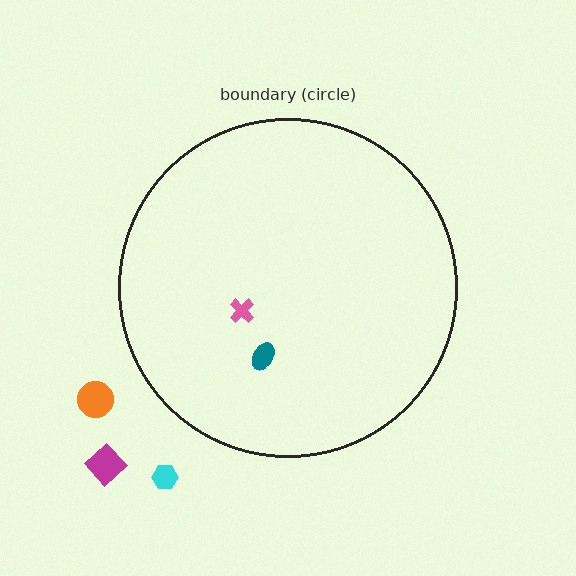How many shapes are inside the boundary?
2 inside, 3 outside.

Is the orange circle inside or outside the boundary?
Outside.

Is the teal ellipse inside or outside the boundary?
Inside.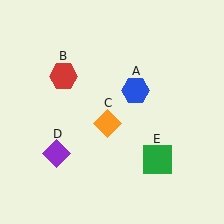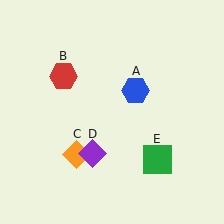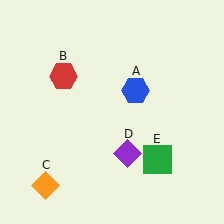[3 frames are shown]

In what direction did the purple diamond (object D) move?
The purple diamond (object D) moved right.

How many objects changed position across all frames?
2 objects changed position: orange diamond (object C), purple diamond (object D).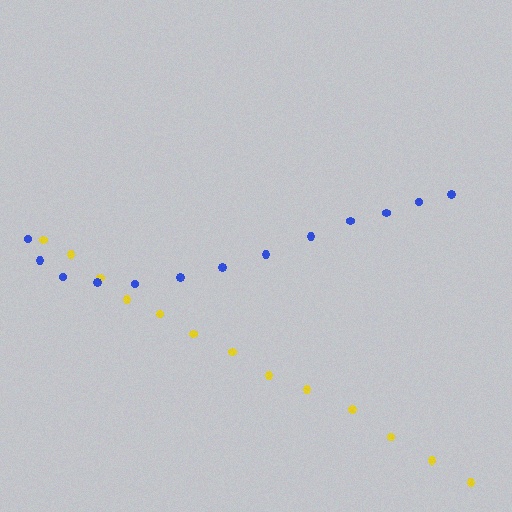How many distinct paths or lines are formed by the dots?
There are 2 distinct paths.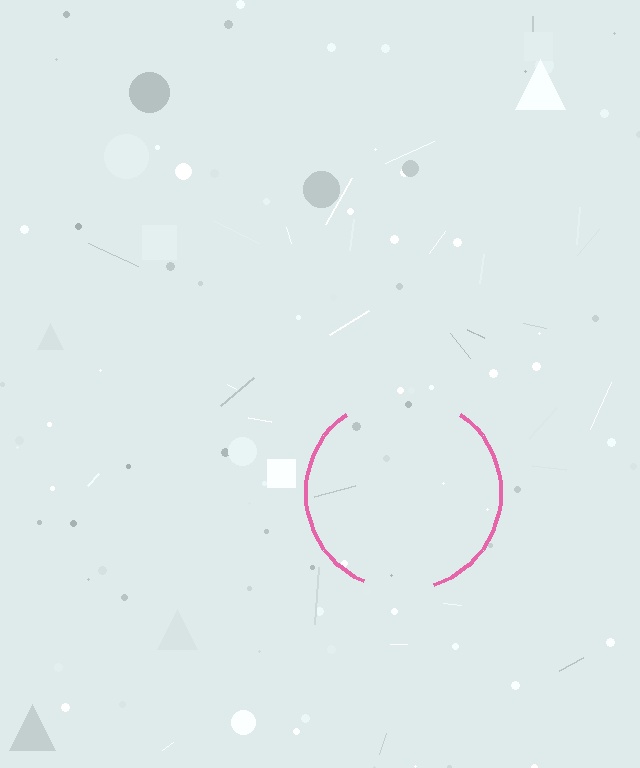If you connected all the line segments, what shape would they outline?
They would outline a circle.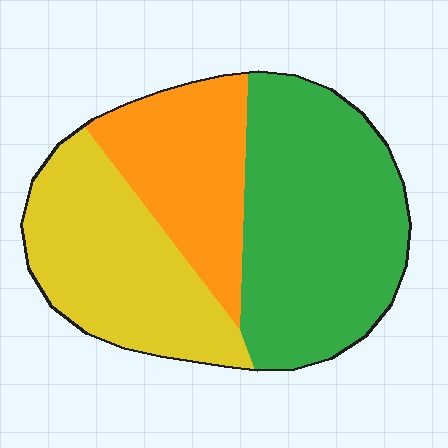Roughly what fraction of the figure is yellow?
Yellow covers around 30% of the figure.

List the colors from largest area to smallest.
From largest to smallest: green, yellow, orange.